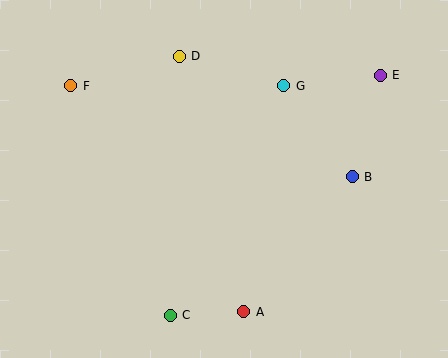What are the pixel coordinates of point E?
Point E is at (380, 75).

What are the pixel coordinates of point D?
Point D is at (179, 56).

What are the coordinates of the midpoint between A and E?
The midpoint between A and E is at (312, 194).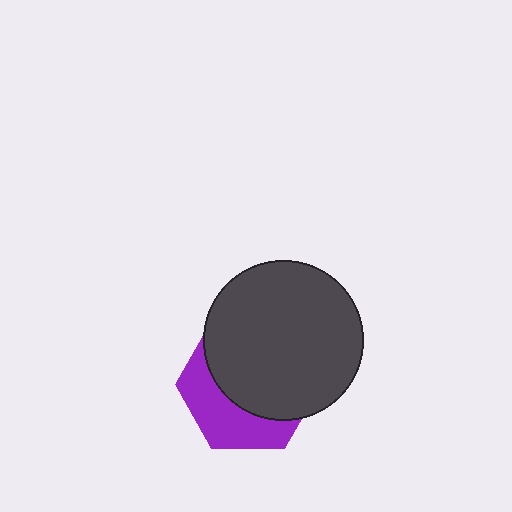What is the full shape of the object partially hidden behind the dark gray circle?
The partially hidden object is a purple hexagon.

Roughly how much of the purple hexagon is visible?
A small part of it is visible (roughly 37%).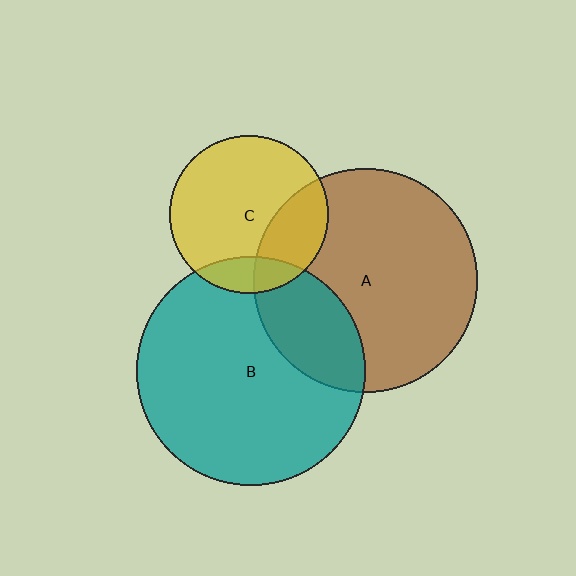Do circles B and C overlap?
Yes.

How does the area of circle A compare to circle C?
Approximately 2.0 times.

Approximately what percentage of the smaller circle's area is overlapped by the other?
Approximately 15%.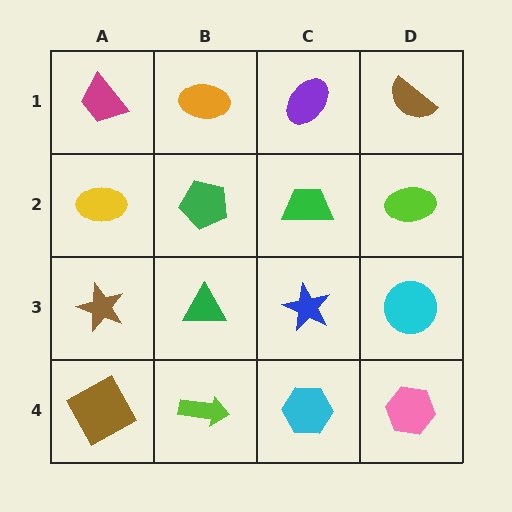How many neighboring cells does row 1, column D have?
2.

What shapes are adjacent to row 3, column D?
A lime ellipse (row 2, column D), a pink hexagon (row 4, column D), a blue star (row 3, column C).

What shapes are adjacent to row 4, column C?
A blue star (row 3, column C), a lime arrow (row 4, column B), a pink hexagon (row 4, column D).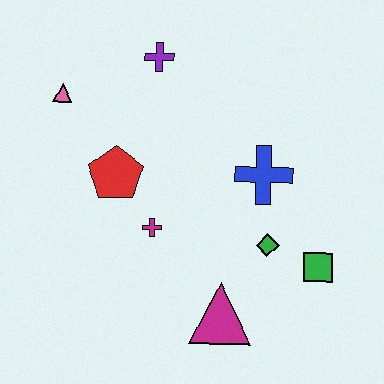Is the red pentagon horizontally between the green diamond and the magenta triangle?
No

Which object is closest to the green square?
The green diamond is closest to the green square.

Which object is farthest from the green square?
The pink triangle is farthest from the green square.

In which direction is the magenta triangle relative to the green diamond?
The magenta triangle is below the green diamond.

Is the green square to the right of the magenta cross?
Yes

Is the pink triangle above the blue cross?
Yes